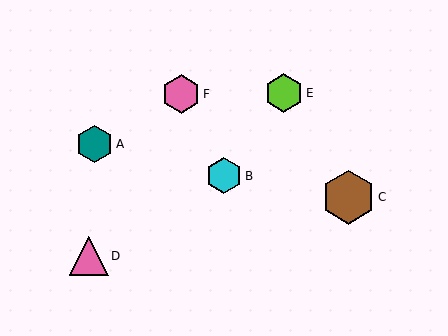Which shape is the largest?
The brown hexagon (labeled C) is the largest.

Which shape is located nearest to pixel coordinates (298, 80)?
The lime hexagon (labeled E) at (284, 93) is nearest to that location.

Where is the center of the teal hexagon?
The center of the teal hexagon is at (95, 144).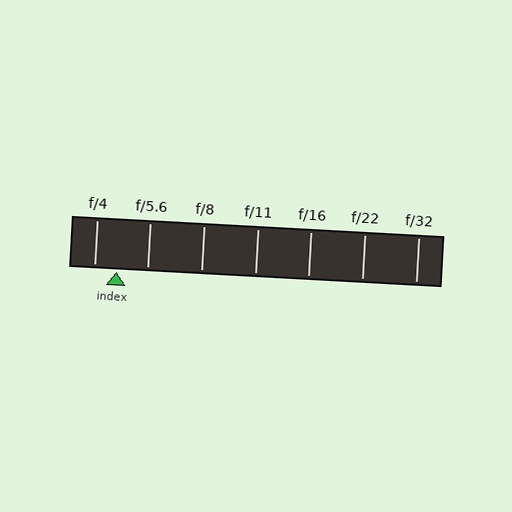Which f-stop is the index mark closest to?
The index mark is closest to f/4.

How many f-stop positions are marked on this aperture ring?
There are 7 f-stop positions marked.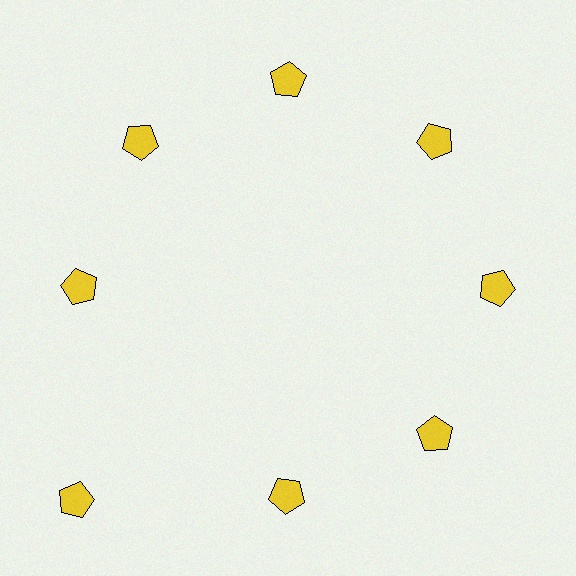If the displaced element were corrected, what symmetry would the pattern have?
It would have 8-fold rotational symmetry — the pattern would map onto itself every 45 degrees.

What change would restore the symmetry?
The symmetry would be restored by moving it inward, back onto the ring so that all 8 pentagons sit at equal angles and equal distance from the center.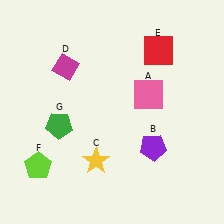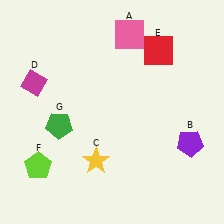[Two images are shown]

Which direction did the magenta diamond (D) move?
The magenta diamond (D) moved left.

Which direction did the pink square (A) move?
The pink square (A) moved up.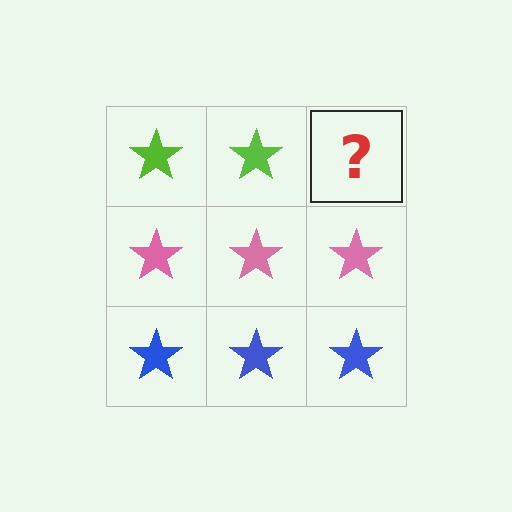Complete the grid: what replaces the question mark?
The question mark should be replaced with a lime star.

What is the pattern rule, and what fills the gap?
The rule is that each row has a consistent color. The gap should be filled with a lime star.